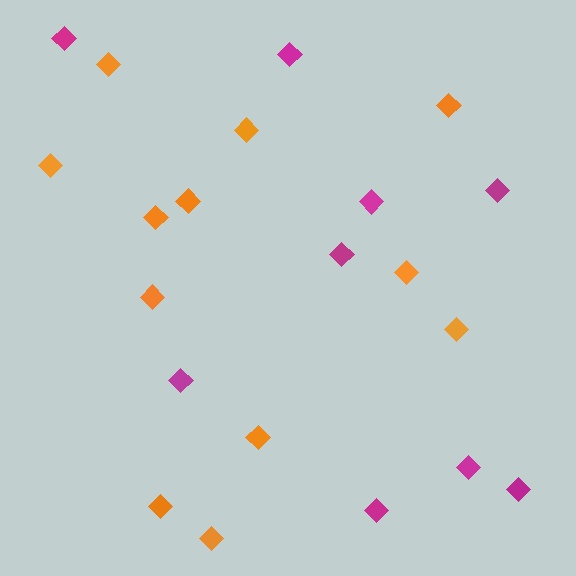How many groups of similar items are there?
There are 2 groups: one group of orange diamonds (12) and one group of magenta diamonds (9).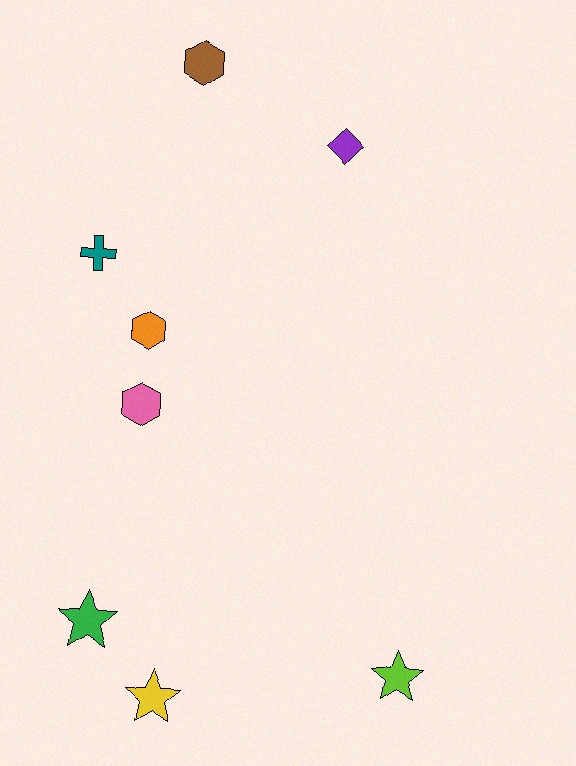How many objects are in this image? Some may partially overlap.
There are 8 objects.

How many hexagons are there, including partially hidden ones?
There are 3 hexagons.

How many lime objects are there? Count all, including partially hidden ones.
There is 1 lime object.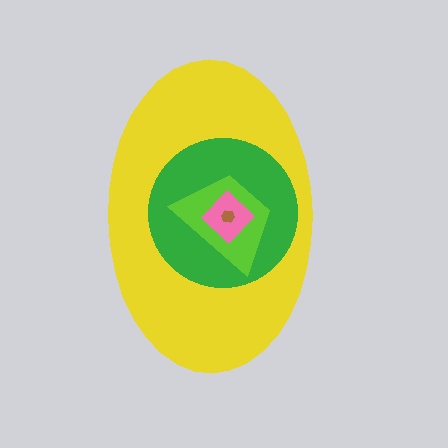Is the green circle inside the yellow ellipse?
Yes.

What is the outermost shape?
The yellow ellipse.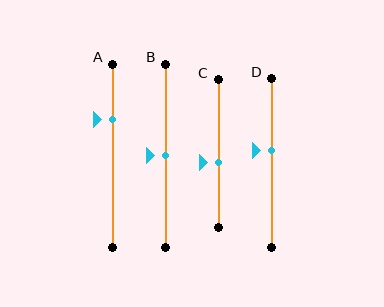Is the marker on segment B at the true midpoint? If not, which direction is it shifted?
Yes, the marker on segment B is at the true midpoint.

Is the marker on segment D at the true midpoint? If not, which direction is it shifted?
No, the marker on segment D is shifted upward by about 8% of the segment length.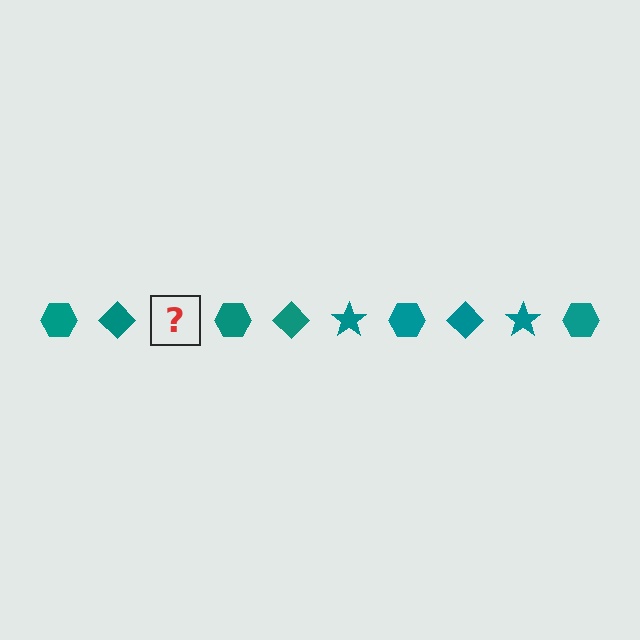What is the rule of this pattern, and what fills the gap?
The rule is that the pattern cycles through hexagon, diamond, star shapes in teal. The gap should be filled with a teal star.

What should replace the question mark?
The question mark should be replaced with a teal star.